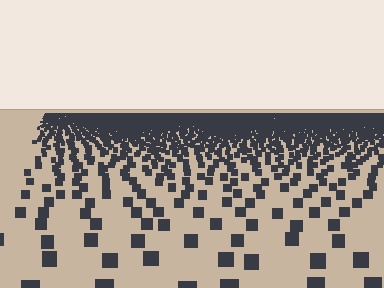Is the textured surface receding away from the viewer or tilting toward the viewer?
The surface is receding away from the viewer. Texture elements get smaller and denser toward the top.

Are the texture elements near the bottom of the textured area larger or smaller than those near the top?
Larger. Near the bottom, elements are closer to the viewer and appear at a bigger on-screen size.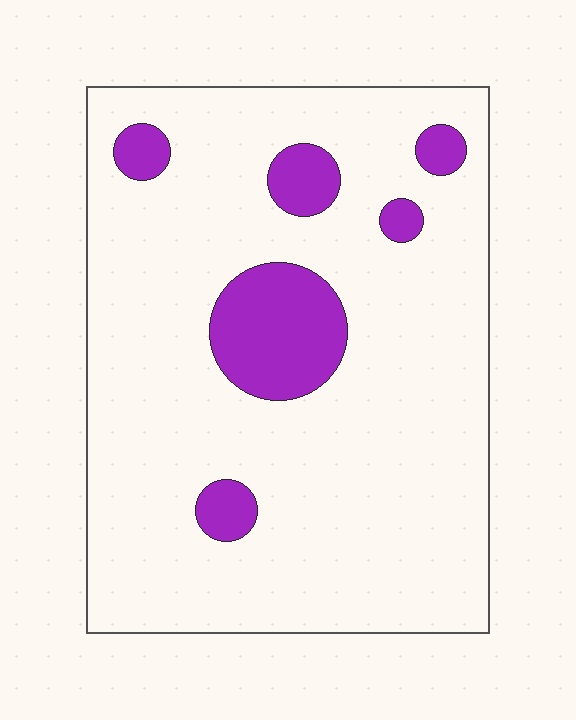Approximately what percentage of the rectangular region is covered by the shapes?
Approximately 15%.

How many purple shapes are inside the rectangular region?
6.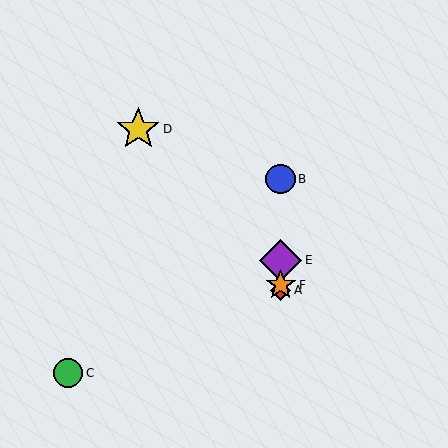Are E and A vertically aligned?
Yes, both are at x≈281.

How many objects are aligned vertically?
4 objects (A, B, E, F) are aligned vertically.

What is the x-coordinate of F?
Object F is at x≈281.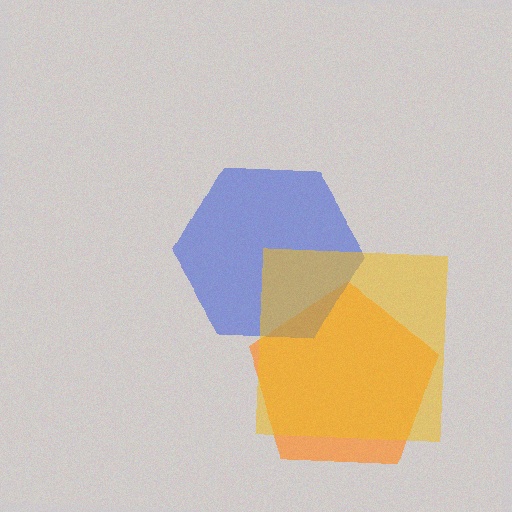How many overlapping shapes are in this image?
There are 3 overlapping shapes in the image.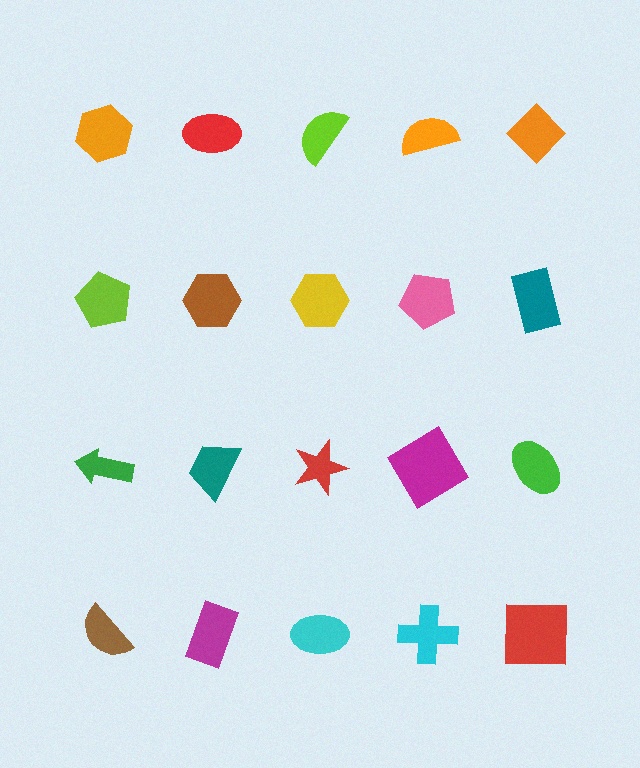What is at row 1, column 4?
An orange semicircle.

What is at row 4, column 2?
A magenta rectangle.